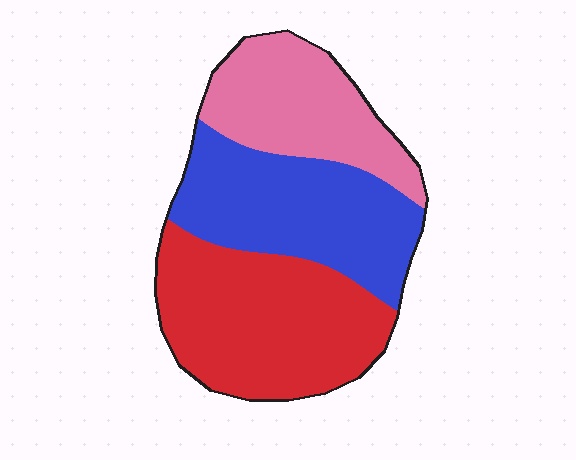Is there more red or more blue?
Red.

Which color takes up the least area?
Pink, at roughly 25%.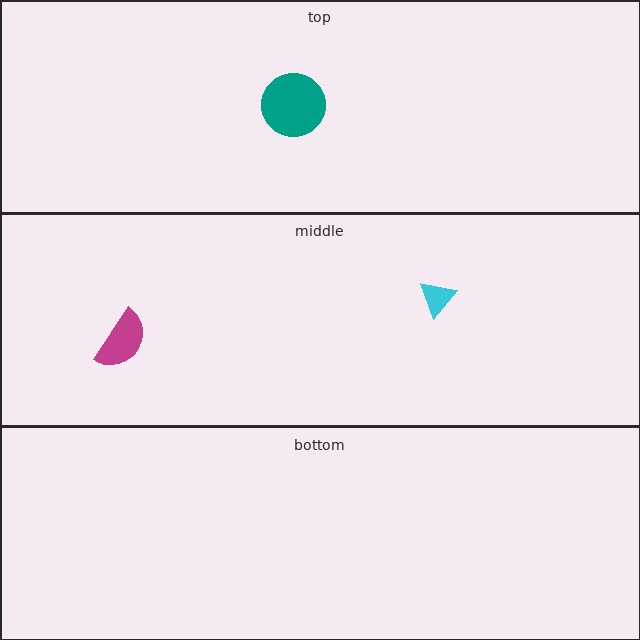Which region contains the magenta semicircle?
The middle region.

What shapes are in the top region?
The teal circle.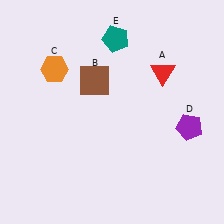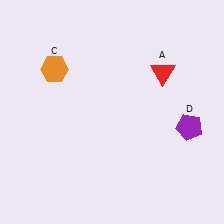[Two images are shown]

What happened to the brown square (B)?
The brown square (B) was removed in Image 2. It was in the top-left area of Image 1.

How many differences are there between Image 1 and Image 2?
There are 2 differences between the two images.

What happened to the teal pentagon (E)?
The teal pentagon (E) was removed in Image 2. It was in the top-right area of Image 1.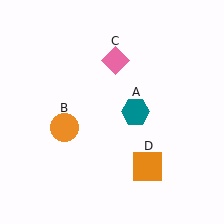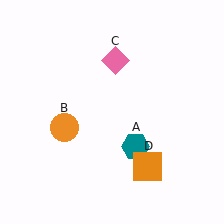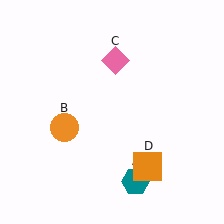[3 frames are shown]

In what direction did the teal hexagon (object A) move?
The teal hexagon (object A) moved down.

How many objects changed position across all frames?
1 object changed position: teal hexagon (object A).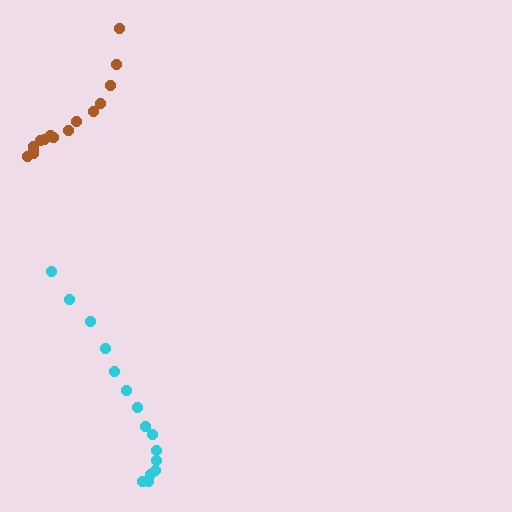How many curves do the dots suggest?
There are 2 distinct paths.